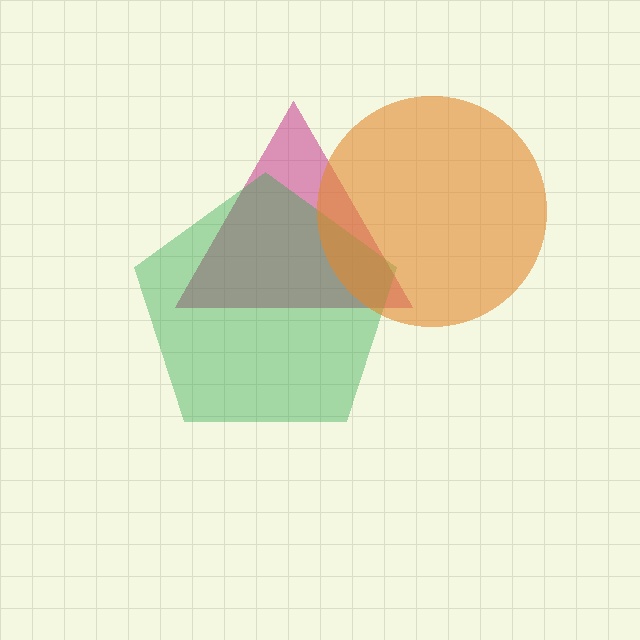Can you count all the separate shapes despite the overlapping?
Yes, there are 3 separate shapes.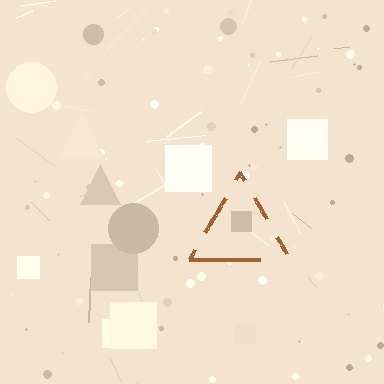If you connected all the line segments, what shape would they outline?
They would outline a triangle.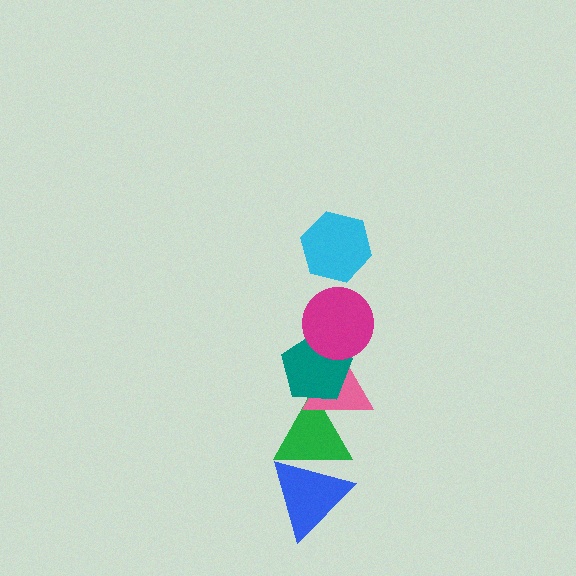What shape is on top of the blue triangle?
The green triangle is on top of the blue triangle.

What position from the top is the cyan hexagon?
The cyan hexagon is 1st from the top.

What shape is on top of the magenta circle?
The cyan hexagon is on top of the magenta circle.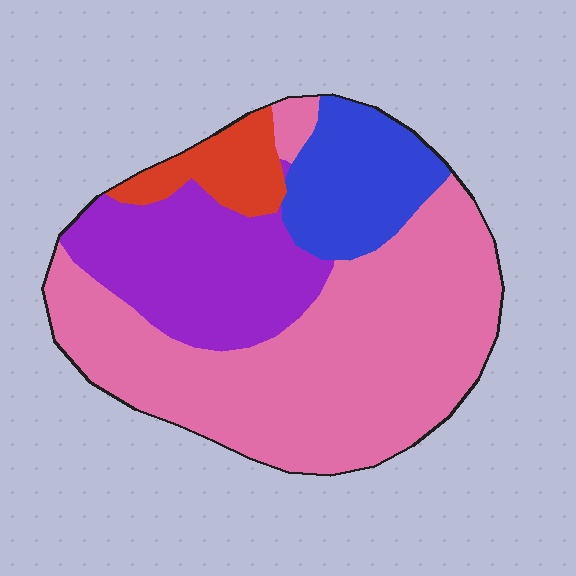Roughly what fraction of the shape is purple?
Purple takes up between a sixth and a third of the shape.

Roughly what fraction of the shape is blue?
Blue covers 15% of the shape.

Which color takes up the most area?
Pink, at roughly 55%.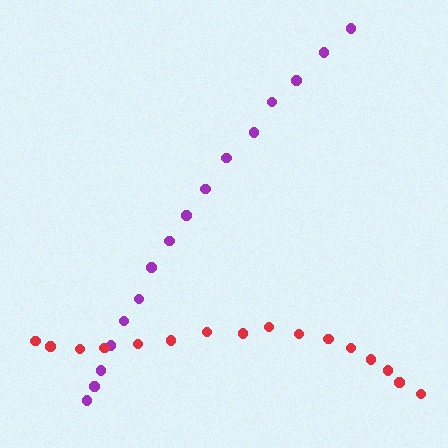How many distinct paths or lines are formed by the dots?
There are 2 distinct paths.